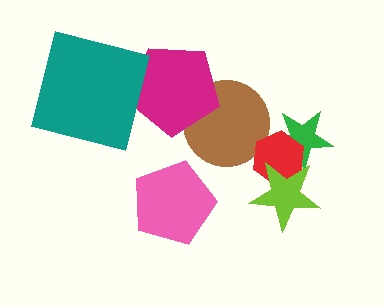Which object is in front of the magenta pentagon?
The teal square is in front of the magenta pentagon.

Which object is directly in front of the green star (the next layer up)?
The red hexagon is directly in front of the green star.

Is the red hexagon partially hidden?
Yes, it is partially covered by another shape.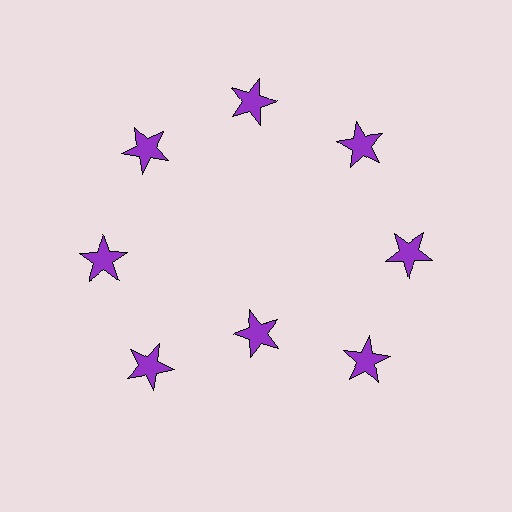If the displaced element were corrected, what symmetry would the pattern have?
It would have 8-fold rotational symmetry — the pattern would map onto itself every 45 degrees.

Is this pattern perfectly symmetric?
No. The 8 purple stars are arranged in a ring, but one element near the 6 o'clock position is pulled inward toward the center, breaking the 8-fold rotational symmetry.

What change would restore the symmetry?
The symmetry would be restored by moving it outward, back onto the ring so that all 8 stars sit at equal angles and equal distance from the center.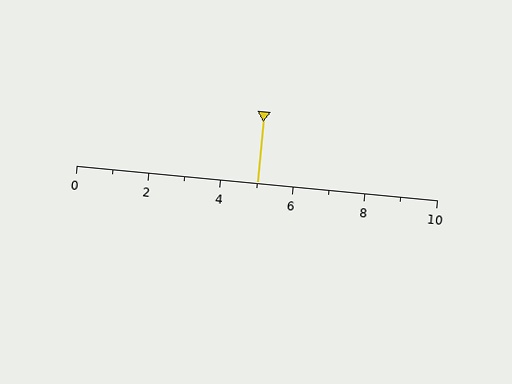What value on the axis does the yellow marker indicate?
The marker indicates approximately 5.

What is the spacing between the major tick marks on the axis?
The major ticks are spaced 2 apart.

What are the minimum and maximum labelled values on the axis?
The axis runs from 0 to 10.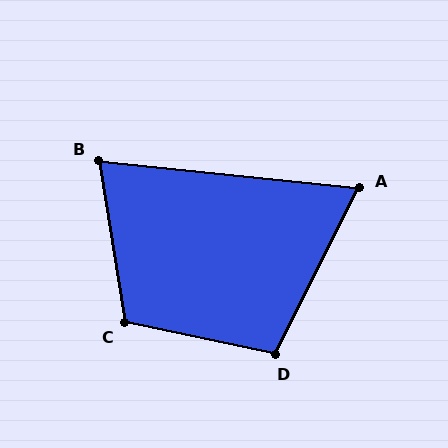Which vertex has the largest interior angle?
C, at approximately 111 degrees.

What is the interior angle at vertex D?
Approximately 105 degrees (obtuse).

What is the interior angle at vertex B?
Approximately 75 degrees (acute).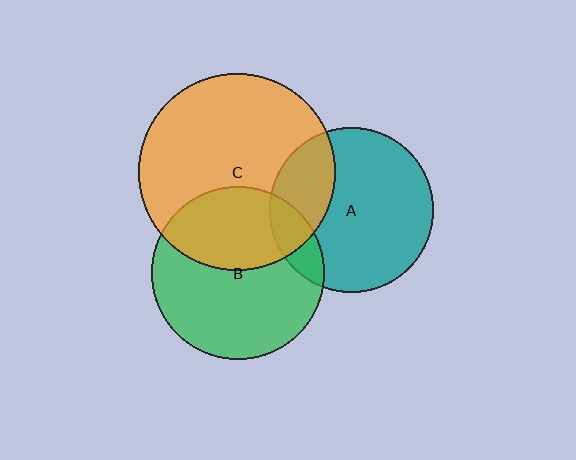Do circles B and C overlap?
Yes.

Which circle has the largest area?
Circle C (orange).